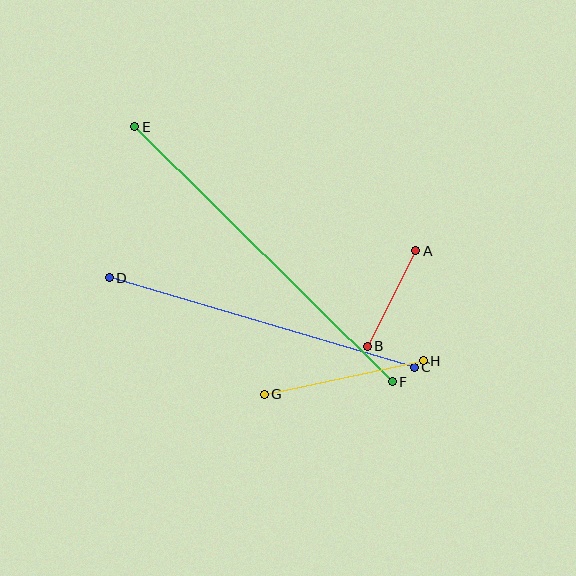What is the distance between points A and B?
The distance is approximately 107 pixels.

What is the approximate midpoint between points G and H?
The midpoint is at approximately (344, 377) pixels.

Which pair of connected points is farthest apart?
Points E and F are farthest apart.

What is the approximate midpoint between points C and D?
The midpoint is at approximately (262, 322) pixels.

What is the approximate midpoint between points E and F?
The midpoint is at approximately (263, 254) pixels.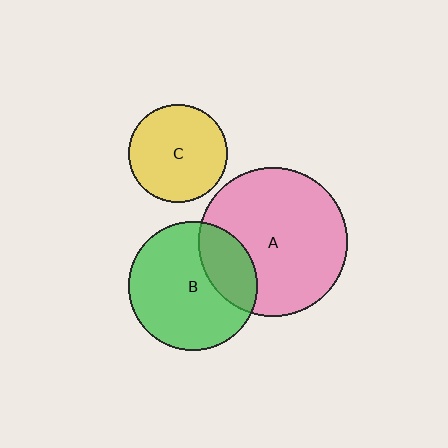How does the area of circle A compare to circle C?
Approximately 2.3 times.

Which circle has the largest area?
Circle A (pink).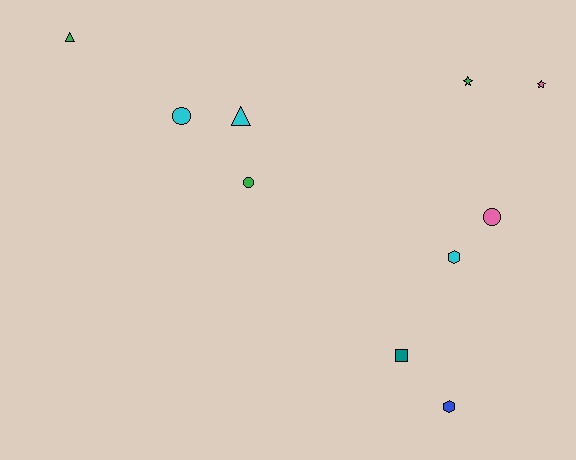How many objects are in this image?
There are 10 objects.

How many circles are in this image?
There are 3 circles.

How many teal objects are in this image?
There is 1 teal object.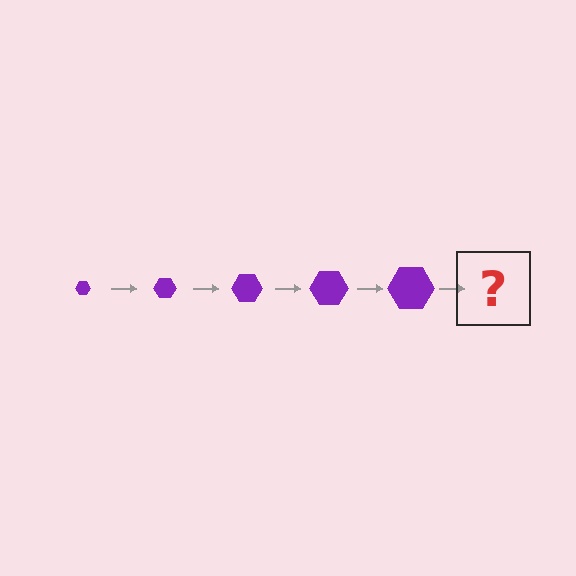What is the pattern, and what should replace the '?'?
The pattern is that the hexagon gets progressively larger each step. The '?' should be a purple hexagon, larger than the previous one.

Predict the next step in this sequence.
The next step is a purple hexagon, larger than the previous one.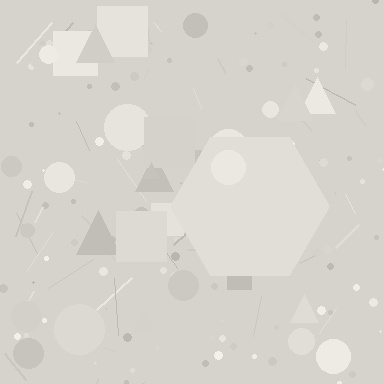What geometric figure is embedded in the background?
A hexagon is embedded in the background.